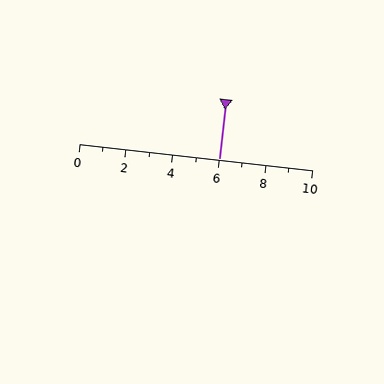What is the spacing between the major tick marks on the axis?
The major ticks are spaced 2 apart.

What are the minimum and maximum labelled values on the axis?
The axis runs from 0 to 10.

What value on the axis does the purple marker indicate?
The marker indicates approximately 6.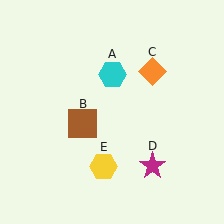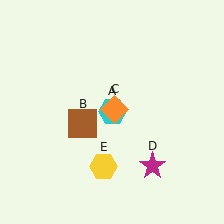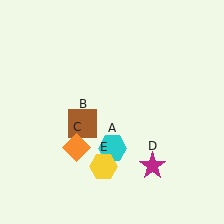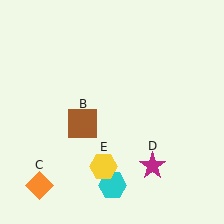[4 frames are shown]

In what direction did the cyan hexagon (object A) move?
The cyan hexagon (object A) moved down.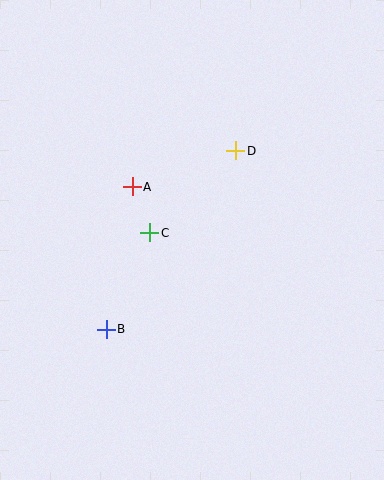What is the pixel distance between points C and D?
The distance between C and D is 119 pixels.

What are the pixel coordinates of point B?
Point B is at (106, 329).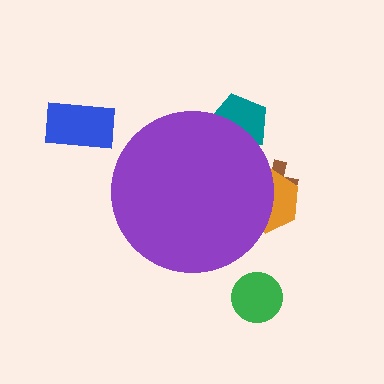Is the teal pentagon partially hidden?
Yes, the teal pentagon is partially hidden behind the purple circle.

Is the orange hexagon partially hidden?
Yes, the orange hexagon is partially hidden behind the purple circle.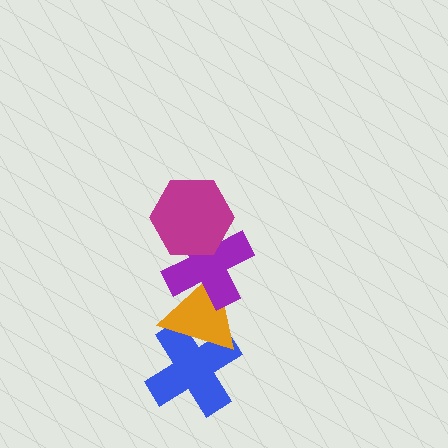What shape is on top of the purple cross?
The magenta hexagon is on top of the purple cross.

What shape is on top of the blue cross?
The orange triangle is on top of the blue cross.